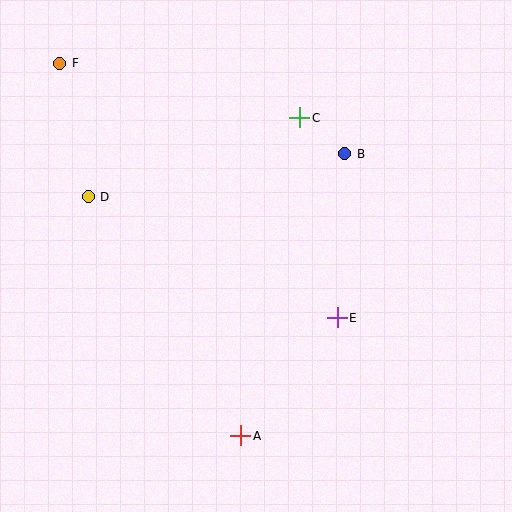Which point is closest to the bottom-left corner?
Point A is closest to the bottom-left corner.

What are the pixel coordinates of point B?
Point B is at (345, 154).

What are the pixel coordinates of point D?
Point D is at (88, 197).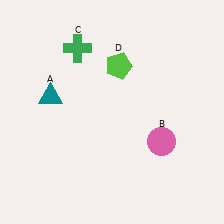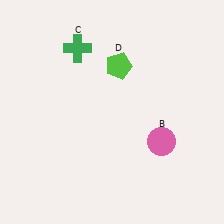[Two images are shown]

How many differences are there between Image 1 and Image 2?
There is 1 difference between the two images.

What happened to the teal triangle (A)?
The teal triangle (A) was removed in Image 2. It was in the top-left area of Image 1.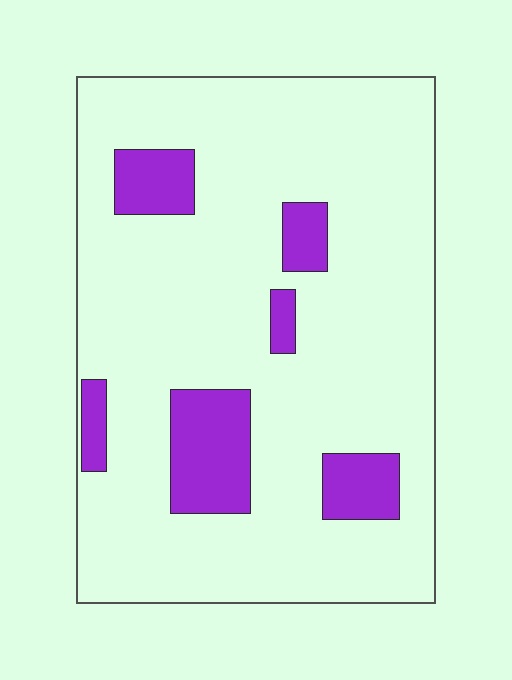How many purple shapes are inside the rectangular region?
6.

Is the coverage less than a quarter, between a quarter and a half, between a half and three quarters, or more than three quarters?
Less than a quarter.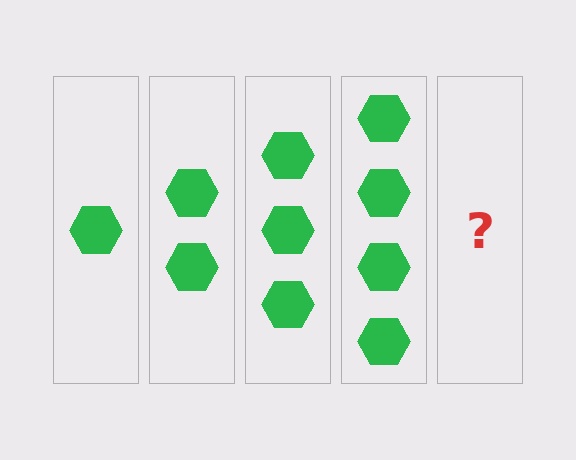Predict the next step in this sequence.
The next step is 5 hexagons.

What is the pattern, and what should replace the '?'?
The pattern is that each step adds one more hexagon. The '?' should be 5 hexagons.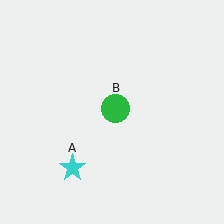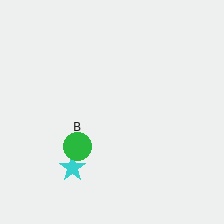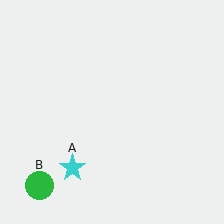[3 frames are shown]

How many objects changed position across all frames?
1 object changed position: green circle (object B).